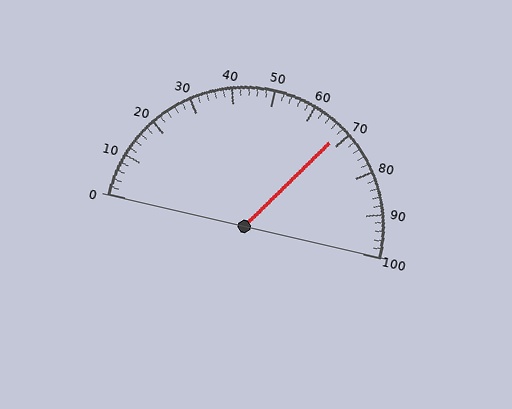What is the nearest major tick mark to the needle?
The nearest major tick mark is 70.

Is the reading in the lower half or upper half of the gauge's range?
The reading is in the upper half of the range (0 to 100).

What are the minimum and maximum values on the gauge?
The gauge ranges from 0 to 100.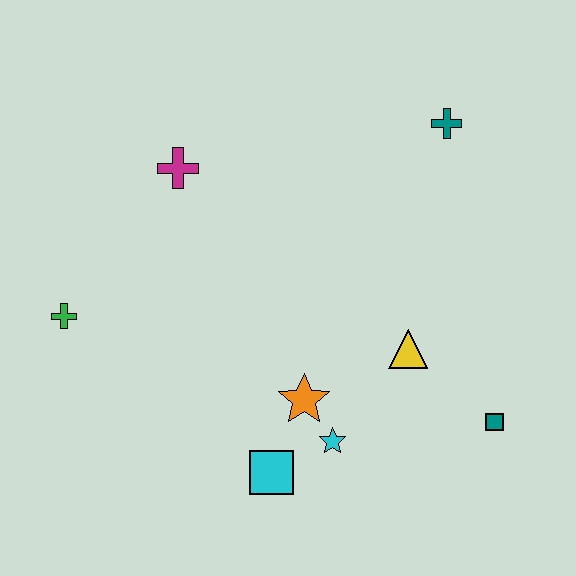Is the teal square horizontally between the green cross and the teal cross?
No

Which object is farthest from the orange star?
The teal cross is farthest from the orange star.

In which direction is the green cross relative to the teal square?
The green cross is to the left of the teal square.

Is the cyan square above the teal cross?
No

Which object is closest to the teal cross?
The yellow triangle is closest to the teal cross.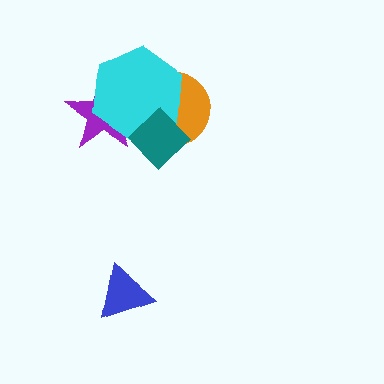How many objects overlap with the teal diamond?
3 objects overlap with the teal diamond.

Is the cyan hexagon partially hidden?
Yes, it is partially covered by another shape.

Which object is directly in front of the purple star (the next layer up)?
The cyan hexagon is directly in front of the purple star.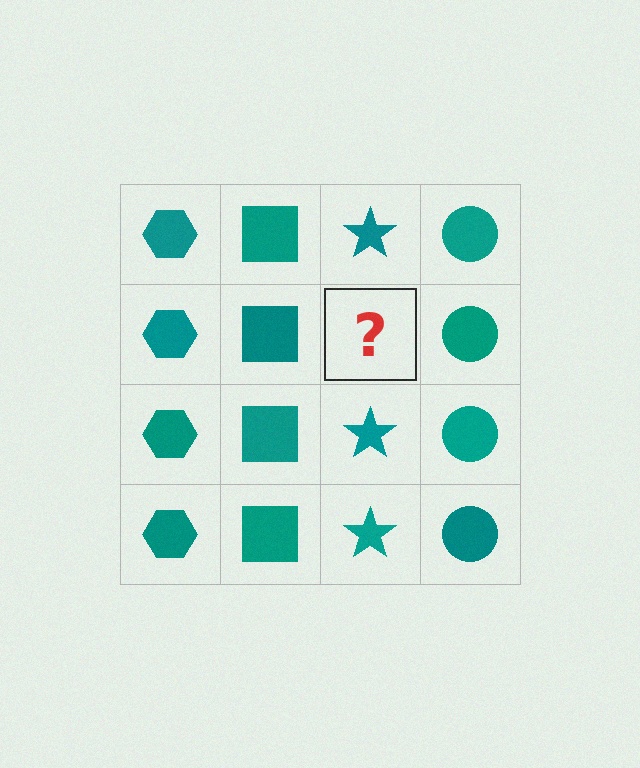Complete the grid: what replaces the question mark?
The question mark should be replaced with a teal star.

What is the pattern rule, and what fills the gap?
The rule is that each column has a consistent shape. The gap should be filled with a teal star.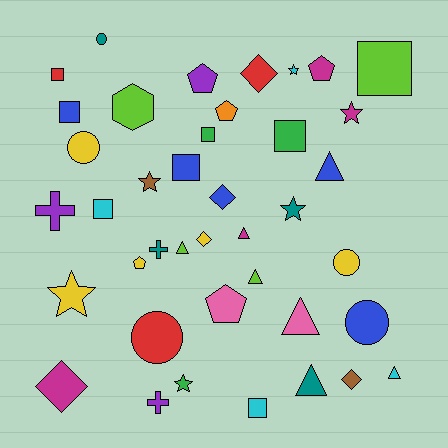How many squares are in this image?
There are 8 squares.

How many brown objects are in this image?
There are 2 brown objects.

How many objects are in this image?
There are 40 objects.